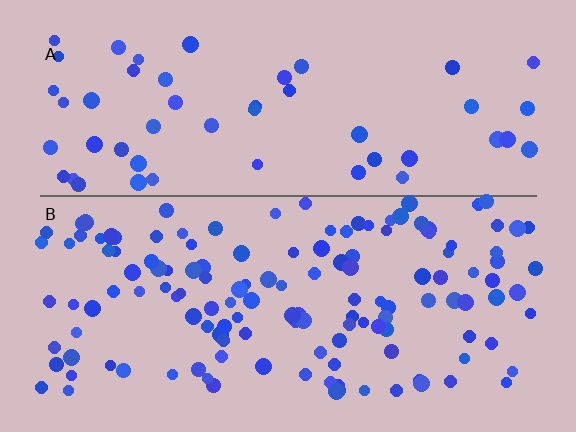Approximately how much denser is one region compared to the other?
Approximately 2.6× — region B over region A.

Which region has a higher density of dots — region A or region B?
B (the bottom).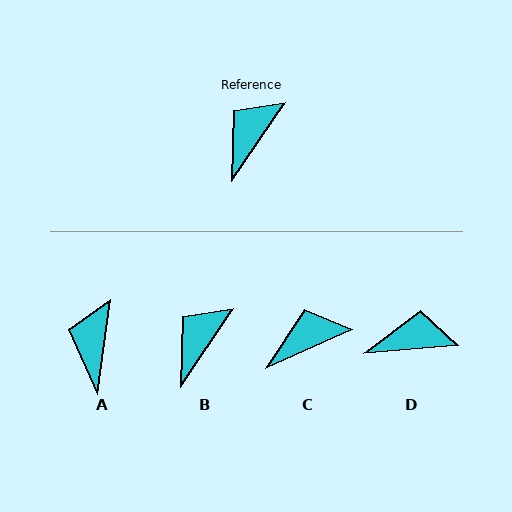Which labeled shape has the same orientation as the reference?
B.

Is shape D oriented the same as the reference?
No, it is off by about 52 degrees.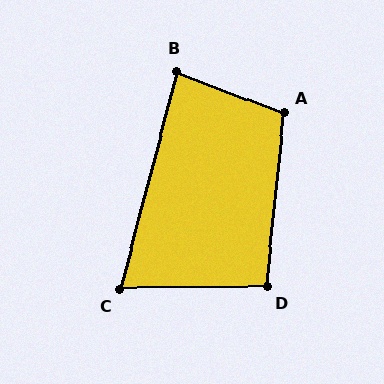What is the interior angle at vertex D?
Approximately 96 degrees (obtuse).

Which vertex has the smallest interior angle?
C, at approximately 74 degrees.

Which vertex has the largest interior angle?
A, at approximately 106 degrees.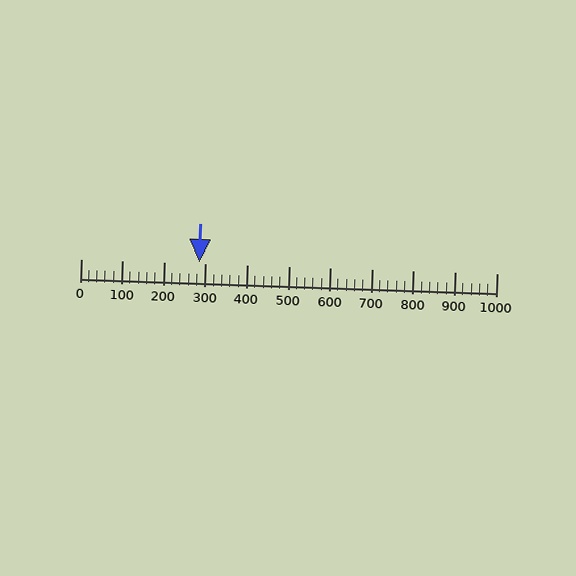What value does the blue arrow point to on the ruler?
The blue arrow points to approximately 284.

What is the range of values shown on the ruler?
The ruler shows values from 0 to 1000.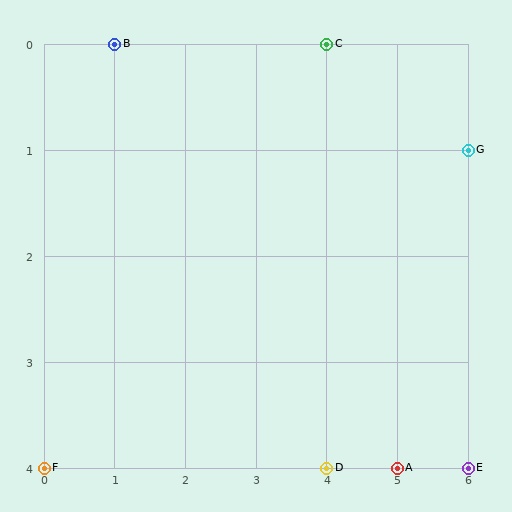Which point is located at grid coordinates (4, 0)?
Point C is at (4, 0).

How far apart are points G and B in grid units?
Points G and B are 5 columns and 1 row apart (about 5.1 grid units diagonally).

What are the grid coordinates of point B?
Point B is at grid coordinates (1, 0).